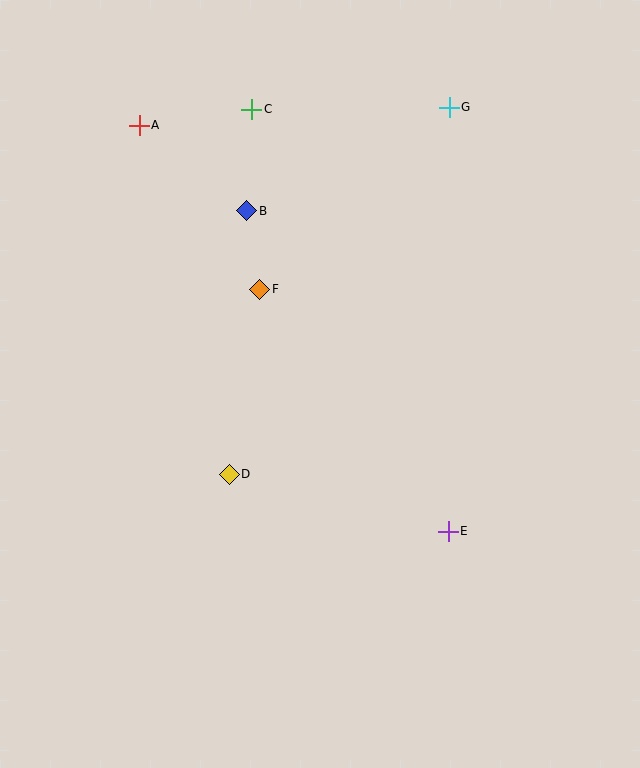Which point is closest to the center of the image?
Point F at (260, 289) is closest to the center.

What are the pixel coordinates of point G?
Point G is at (449, 107).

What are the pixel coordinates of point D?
Point D is at (229, 474).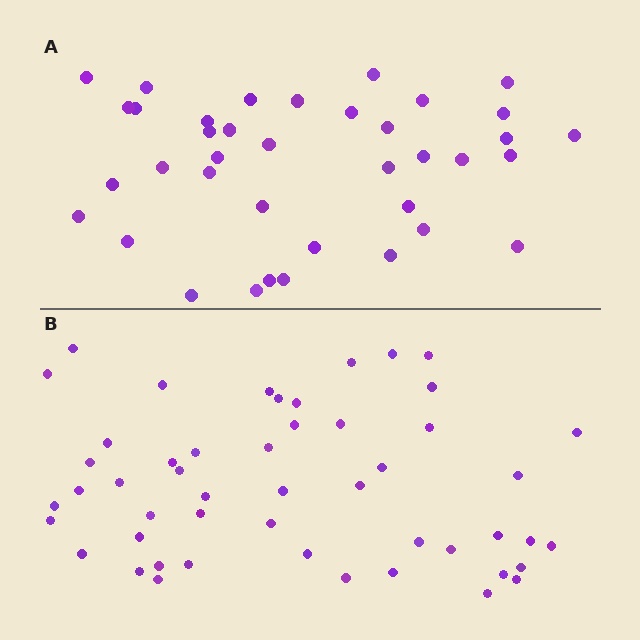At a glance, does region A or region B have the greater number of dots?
Region B (the bottom region) has more dots.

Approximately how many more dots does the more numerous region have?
Region B has roughly 12 or so more dots than region A.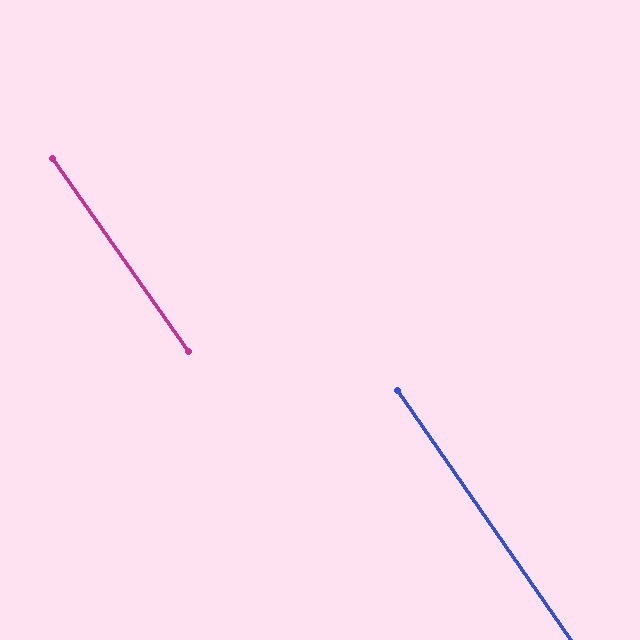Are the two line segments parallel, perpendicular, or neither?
Parallel — their directions differ by only 0.4°.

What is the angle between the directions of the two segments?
Approximately 0 degrees.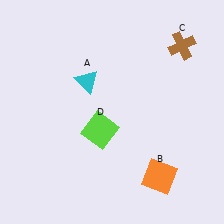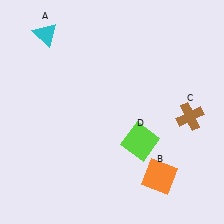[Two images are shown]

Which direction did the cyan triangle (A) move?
The cyan triangle (A) moved up.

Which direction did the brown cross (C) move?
The brown cross (C) moved down.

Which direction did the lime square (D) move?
The lime square (D) moved right.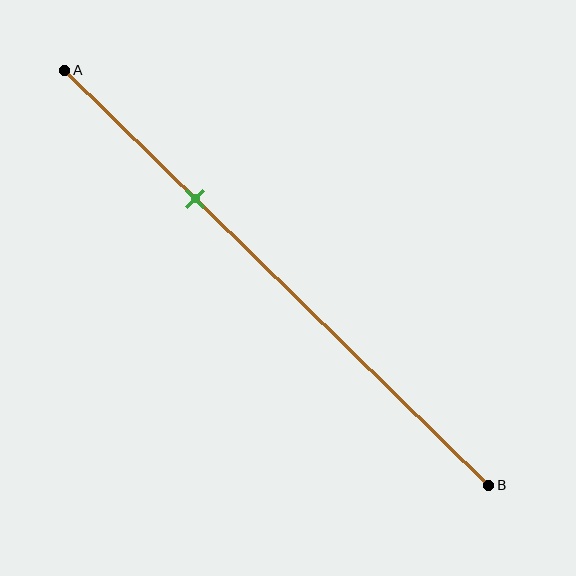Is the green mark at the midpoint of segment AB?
No, the mark is at about 30% from A, not at the 50% midpoint.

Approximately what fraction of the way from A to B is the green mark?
The green mark is approximately 30% of the way from A to B.